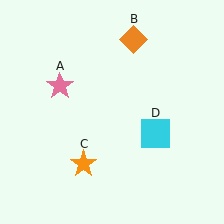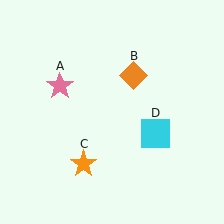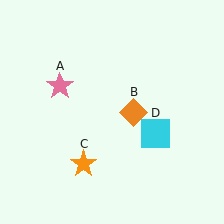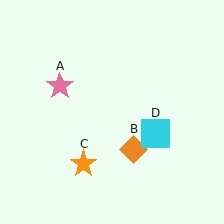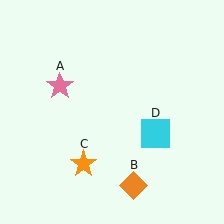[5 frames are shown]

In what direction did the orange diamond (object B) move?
The orange diamond (object B) moved down.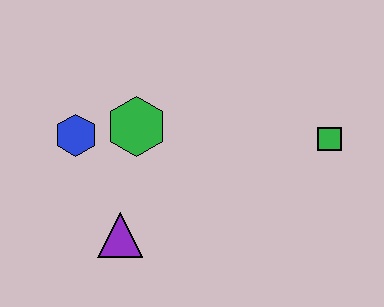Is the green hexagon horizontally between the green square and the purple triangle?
Yes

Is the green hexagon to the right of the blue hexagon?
Yes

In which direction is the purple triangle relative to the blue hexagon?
The purple triangle is below the blue hexagon.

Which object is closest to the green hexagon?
The blue hexagon is closest to the green hexagon.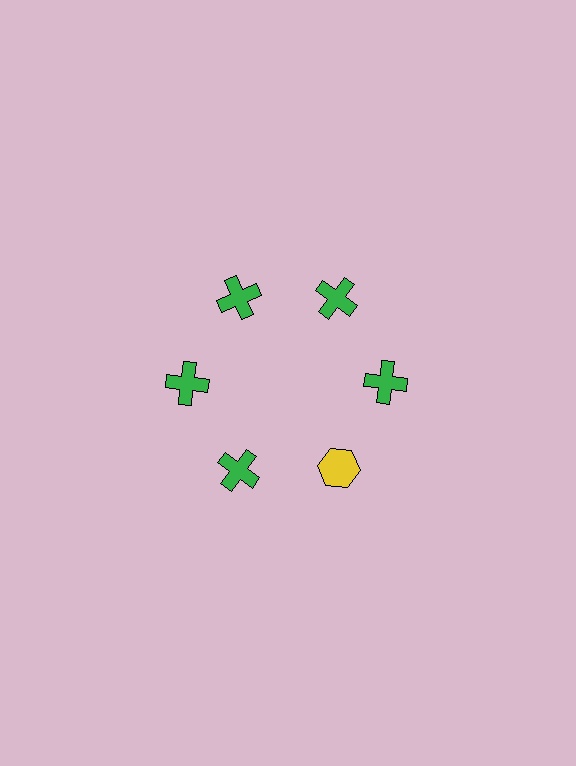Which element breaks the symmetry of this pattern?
The yellow hexagon at roughly the 5 o'clock position breaks the symmetry. All other shapes are green crosses.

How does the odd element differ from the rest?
It differs in both color (yellow instead of green) and shape (hexagon instead of cross).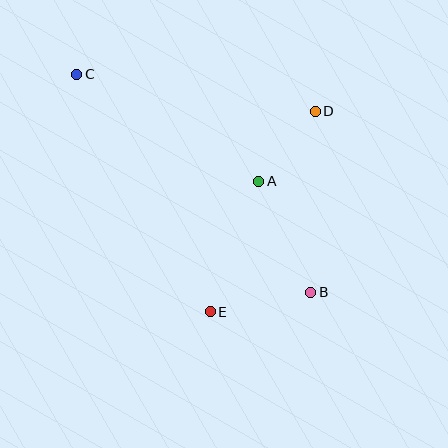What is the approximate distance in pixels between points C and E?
The distance between C and E is approximately 272 pixels.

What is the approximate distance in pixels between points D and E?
The distance between D and E is approximately 226 pixels.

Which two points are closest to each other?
Points A and D are closest to each other.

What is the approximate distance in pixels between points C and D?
The distance between C and D is approximately 241 pixels.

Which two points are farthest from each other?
Points B and C are farthest from each other.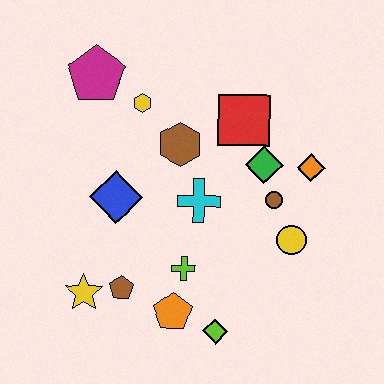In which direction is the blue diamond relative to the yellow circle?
The blue diamond is to the left of the yellow circle.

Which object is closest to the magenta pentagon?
The yellow hexagon is closest to the magenta pentagon.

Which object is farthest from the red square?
The yellow star is farthest from the red square.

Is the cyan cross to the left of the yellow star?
No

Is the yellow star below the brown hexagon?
Yes